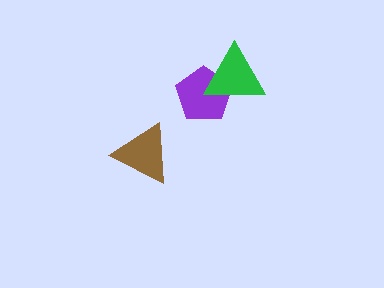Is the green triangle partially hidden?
No, no other shape covers it.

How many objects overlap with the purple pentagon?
1 object overlaps with the purple pentagon.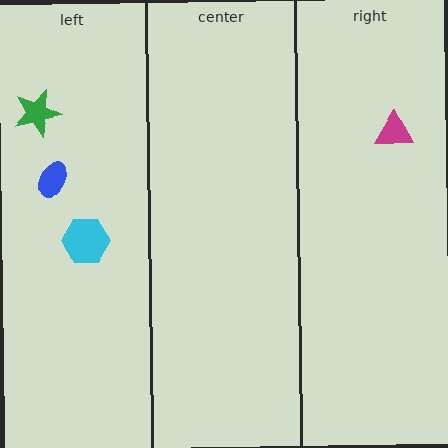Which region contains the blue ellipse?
The left region.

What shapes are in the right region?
The magenta triangle.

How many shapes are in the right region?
1.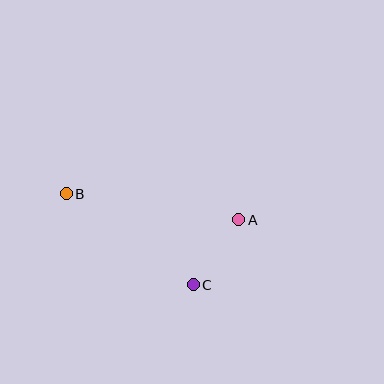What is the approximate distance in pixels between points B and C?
The distance between B and C is approximately 156 pixels.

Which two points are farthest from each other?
Points A and B are farthest from each other.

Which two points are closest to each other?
Points A and C are closest to each other.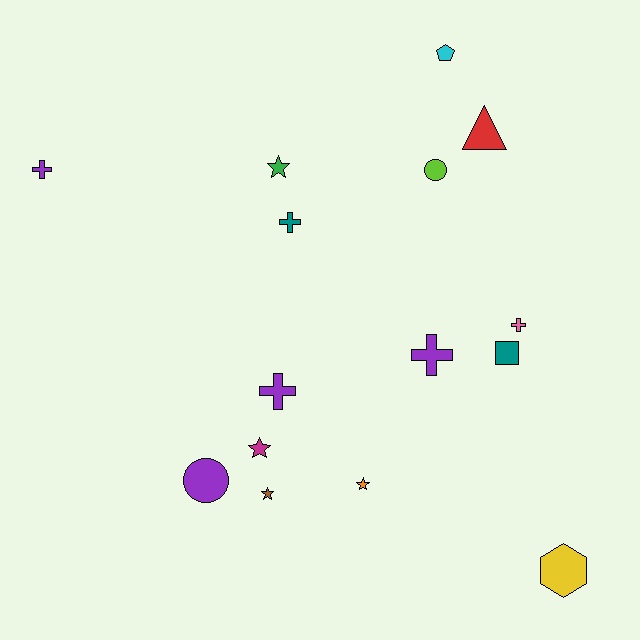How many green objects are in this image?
There is 1 green object.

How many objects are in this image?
There are 15 objects.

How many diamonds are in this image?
There are no diamonds.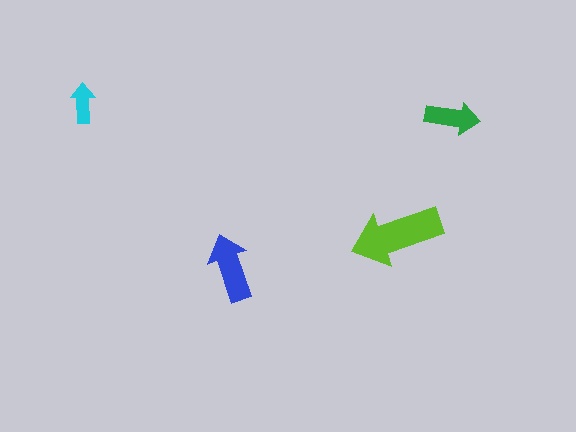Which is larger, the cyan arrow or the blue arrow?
The blue one.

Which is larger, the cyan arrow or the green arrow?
The green one.